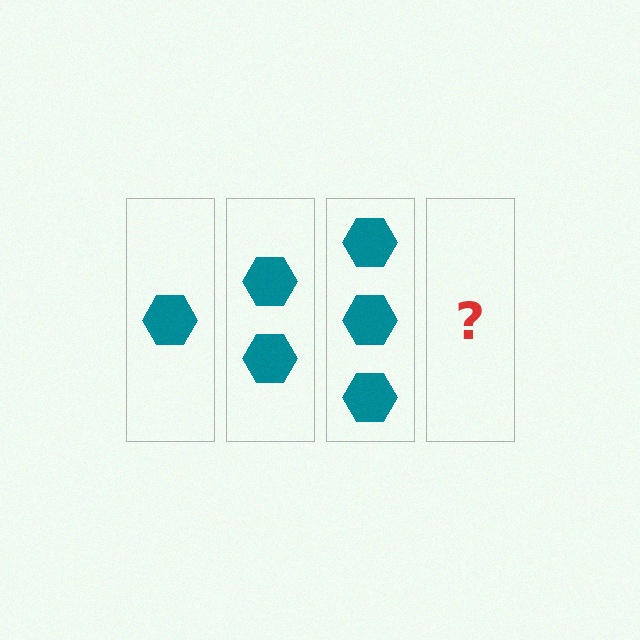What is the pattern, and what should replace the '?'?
The pattern is that each step adds one more hexagon. The '?' should be 4 hexagons.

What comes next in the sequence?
The next element should be 4 hexagons.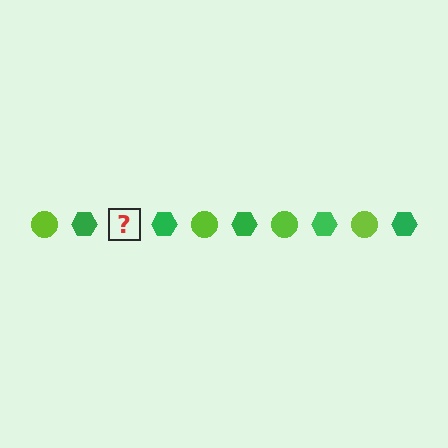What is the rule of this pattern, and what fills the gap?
The rule is that the pattern alternates between lime circle and green hexagon. The gap should be filled with a lime circle.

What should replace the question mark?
The question mark should be replaced with a lime circle.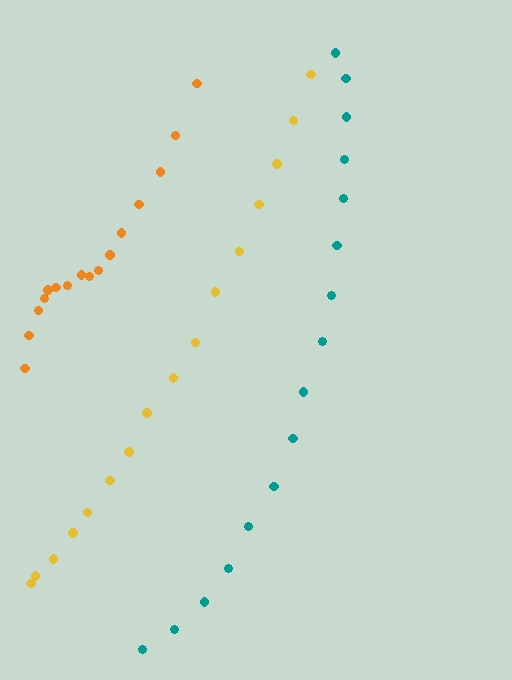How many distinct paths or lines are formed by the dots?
There are 3 distinct paths.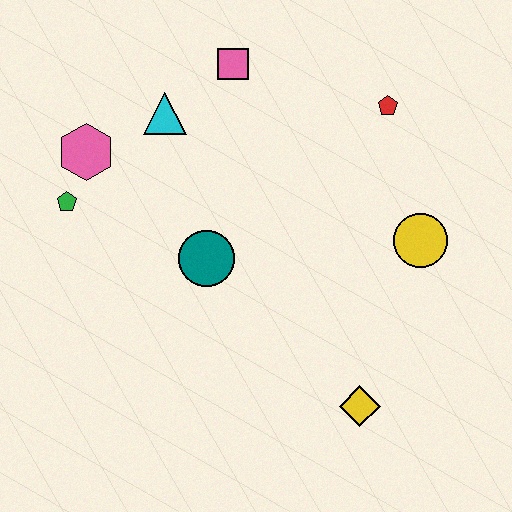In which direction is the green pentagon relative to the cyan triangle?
The green pentagon is to the left of the cyan triangle.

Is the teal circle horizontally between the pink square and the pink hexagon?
Yes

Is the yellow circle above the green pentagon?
No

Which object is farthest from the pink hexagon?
The yellow diamond is farthest from the pink hexagon.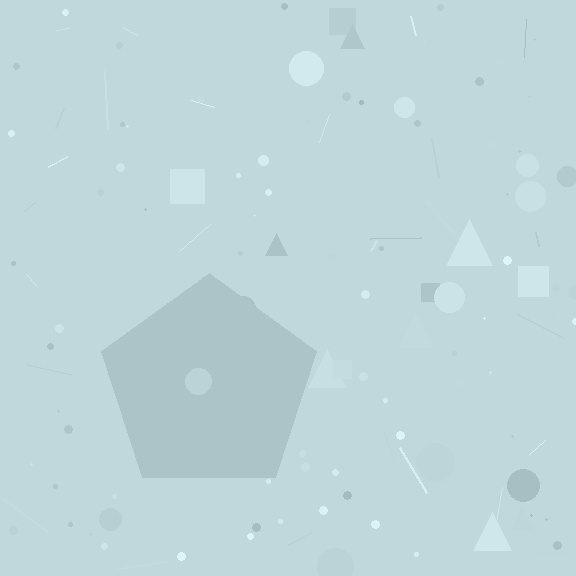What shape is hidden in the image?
A pentagon is hidden in the image.